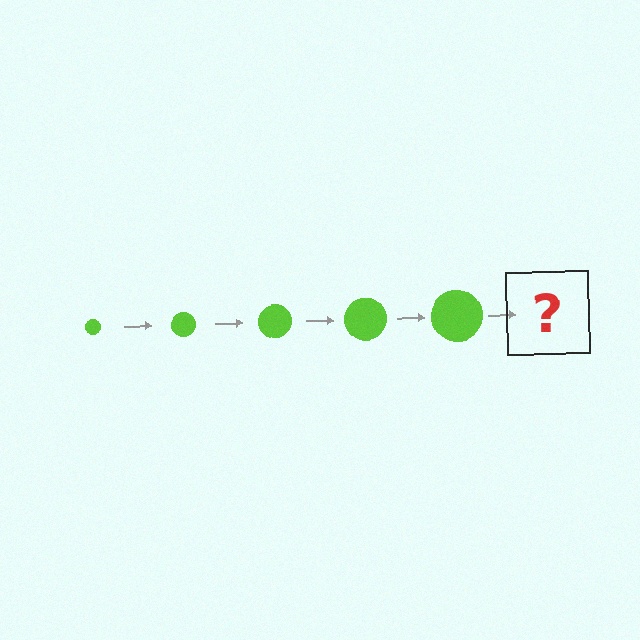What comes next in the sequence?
The next element should be a lime circle, larger than the previous one.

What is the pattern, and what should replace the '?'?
The pattern is that the circle gets progressively larger each step. The '?' should be a lime circle, larger than the previous one.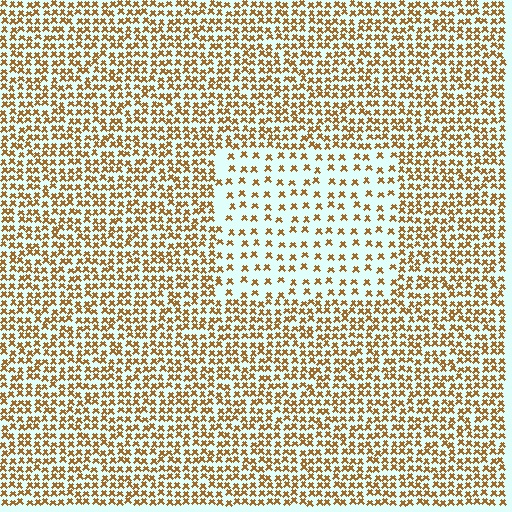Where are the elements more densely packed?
The elements are more densely packed outside the rectangle boundary.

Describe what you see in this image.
The image contains small brown elements arranged at two different densities. A rectangle-shaped region is visible where the elements are less densely packed than the surrounding area.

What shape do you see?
I see a rectangle.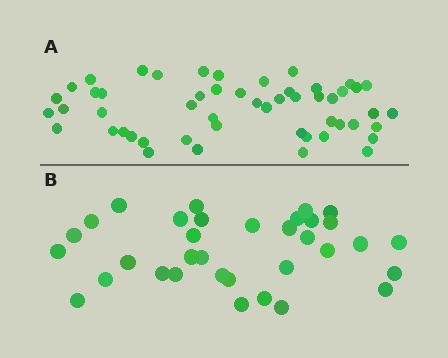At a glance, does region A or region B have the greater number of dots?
Region A (the top region) has more dots.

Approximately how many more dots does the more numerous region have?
Region A has approximately 20 more dots than region B.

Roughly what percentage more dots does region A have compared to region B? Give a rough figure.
About 55% more.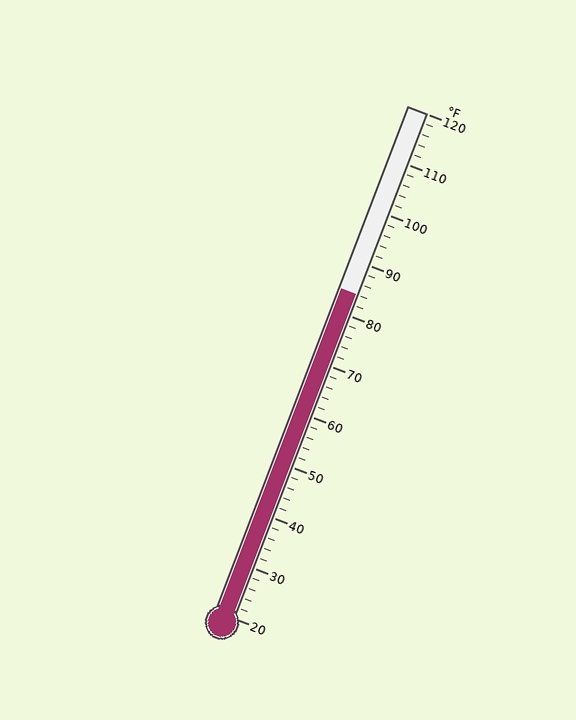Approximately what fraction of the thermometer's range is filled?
The thermometer is filled to approximately 65% of its range.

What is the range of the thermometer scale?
The thermometer scale ranges from 20°F to 120°F.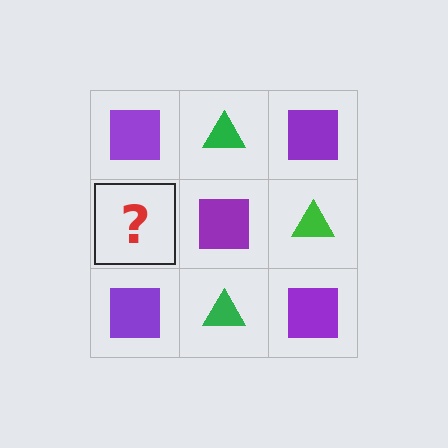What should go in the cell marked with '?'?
The missing cell should contain a green triangle.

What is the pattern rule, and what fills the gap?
The rule is that it alternates purple square and green triangle in a checkerboard pattern. The gap should be filled with a green triangle.